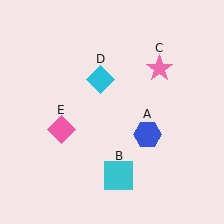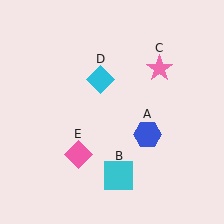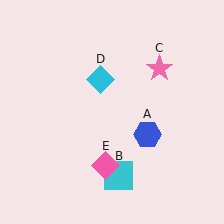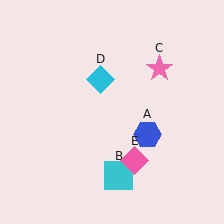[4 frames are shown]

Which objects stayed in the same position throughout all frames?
Blue hexagon (object A) and cyan square (object B) and pink star (object C) and cyan diamond (object D) remained stationary.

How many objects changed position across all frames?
1 object changed position: pink diamond (object E).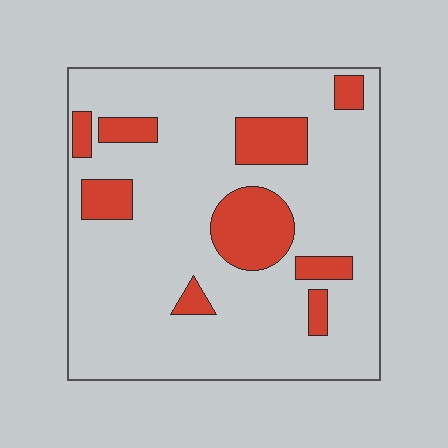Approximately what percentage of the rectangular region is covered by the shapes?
Approximately 20%.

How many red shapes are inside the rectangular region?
9.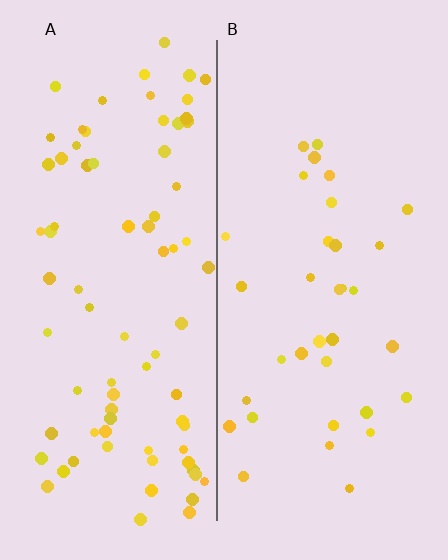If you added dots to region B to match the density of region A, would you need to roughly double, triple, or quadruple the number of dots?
Approximately double.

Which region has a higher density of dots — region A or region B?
A (the left).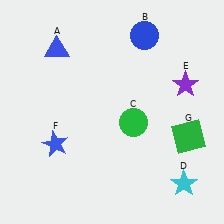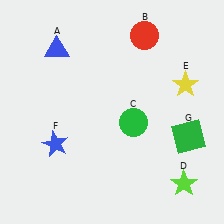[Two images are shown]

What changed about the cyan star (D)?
In Image 1, D is cyan. In Image 2, it changed to lime.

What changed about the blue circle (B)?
In Image 1, B is blue. In Image 2, it changed to red.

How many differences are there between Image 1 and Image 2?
There are 3 differences between the two images.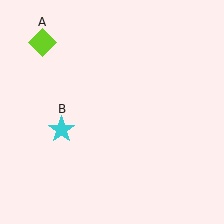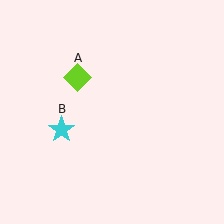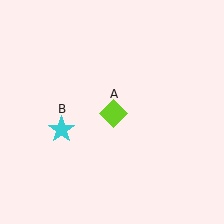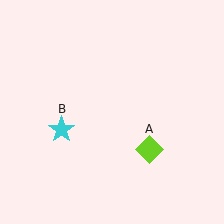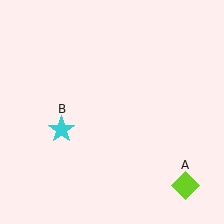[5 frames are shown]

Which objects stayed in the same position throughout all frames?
Cyan star (object B) remained stationary.